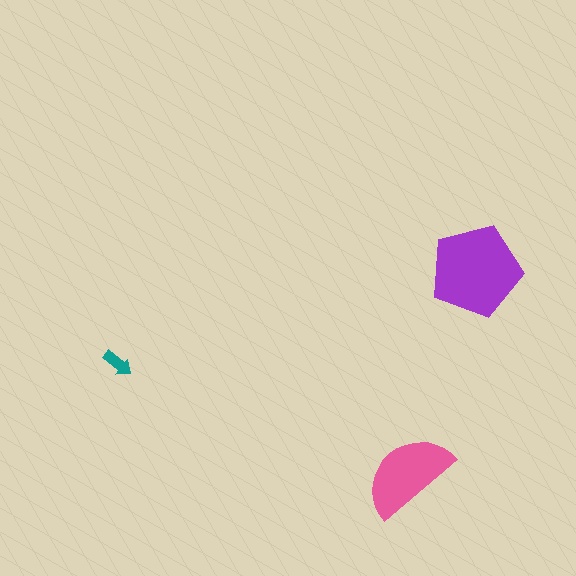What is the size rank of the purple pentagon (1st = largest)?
1st.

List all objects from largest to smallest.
The purple pentagon, the pink semicircle, the teal arrow.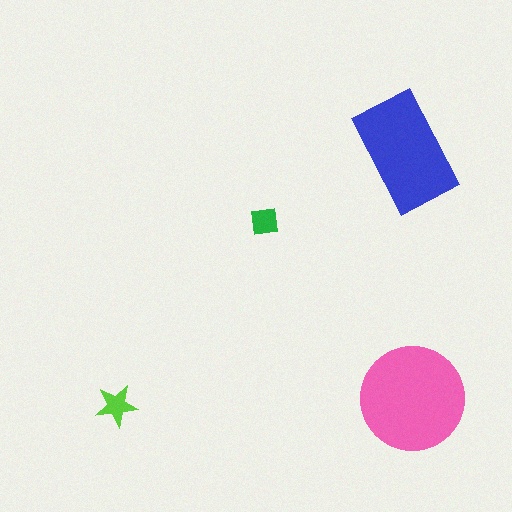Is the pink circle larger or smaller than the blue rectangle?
Larger.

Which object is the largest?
The pink circle.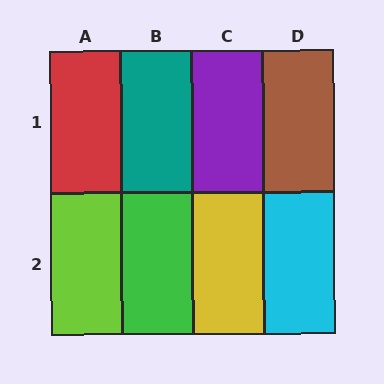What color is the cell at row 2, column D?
Cyan.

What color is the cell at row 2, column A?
Lime.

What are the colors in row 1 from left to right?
Red, teal, purple, brown.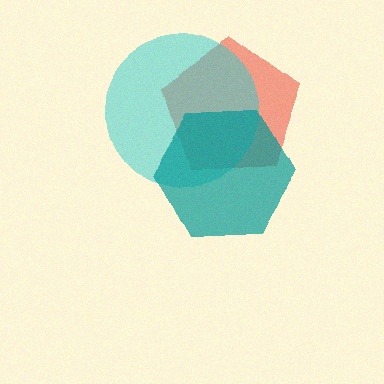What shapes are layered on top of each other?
The layered shapes are: a red pentagon, a cyan circle, a teal hexagon.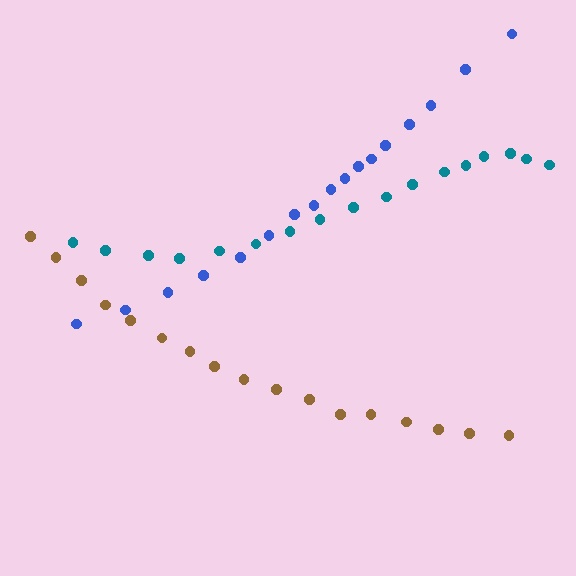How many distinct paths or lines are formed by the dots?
There are 3 distinct paths.